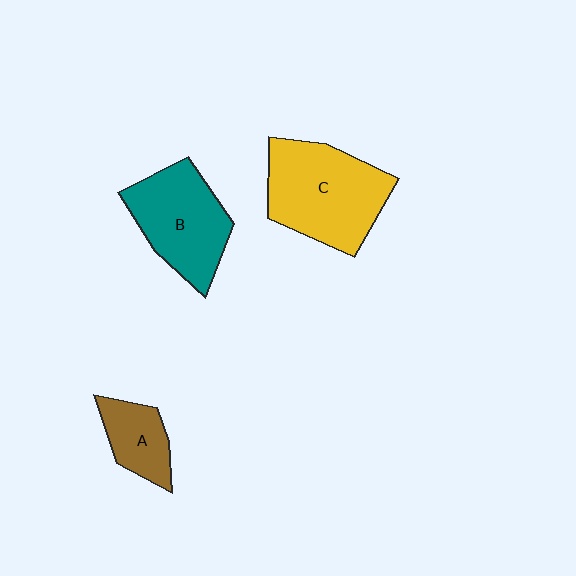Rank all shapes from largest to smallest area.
From largest to smallest: C (yellow), B (teal), A (brown).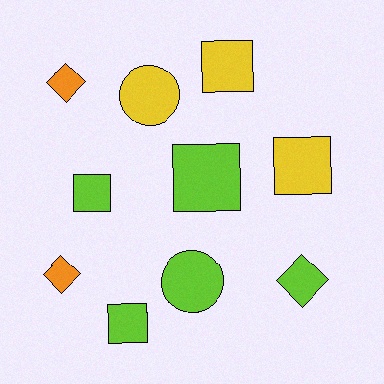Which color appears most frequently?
Lime, with 5 objects.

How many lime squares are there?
There are 3 lime squares.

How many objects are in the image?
There are 10 objects.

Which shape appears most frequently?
Square, with 5 objects.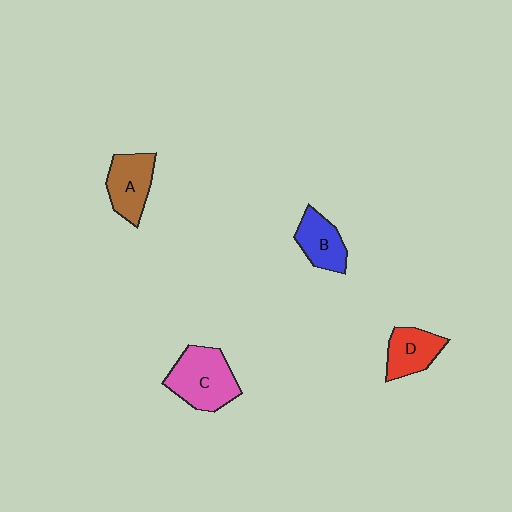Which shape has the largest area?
Shape C (pink).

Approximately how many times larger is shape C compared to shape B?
Approximately 1.6 times.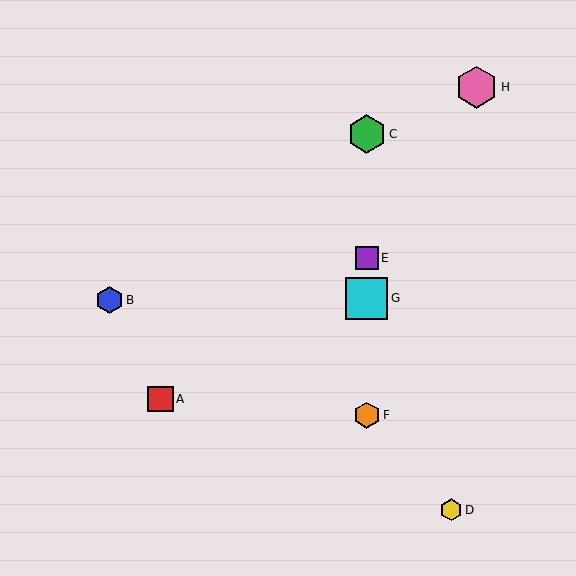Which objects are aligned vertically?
Objects C, E, F, G are aligned vertically.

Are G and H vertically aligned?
No, G is at x≈367 and H is at x≈477.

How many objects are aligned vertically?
4 objects (C, E, F, G) are aligned vertically.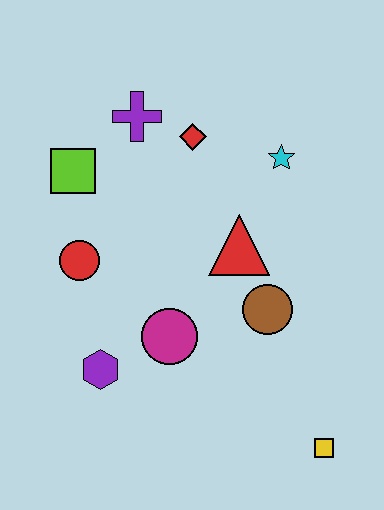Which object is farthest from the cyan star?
The yellow square is farthest from the cyan star.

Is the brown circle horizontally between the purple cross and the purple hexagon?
No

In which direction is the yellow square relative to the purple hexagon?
The yellow square is to the right of the purple hexagon.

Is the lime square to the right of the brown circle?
No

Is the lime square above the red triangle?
Yes